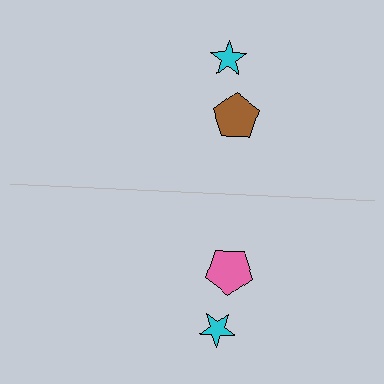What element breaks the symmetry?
The pink pentagon on the bottom side breaks the symmetry — its mirror counterpart is brown.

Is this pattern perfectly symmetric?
No, the pattern is not perfectly symmetric. The pink pentagon on the bottom side breaks the symmetry — its mirror counterpart is brown.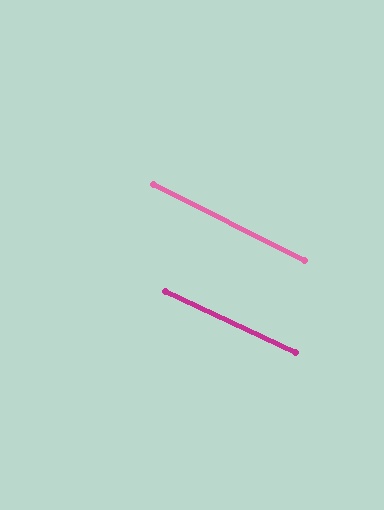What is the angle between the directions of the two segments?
Approximately 1 degree.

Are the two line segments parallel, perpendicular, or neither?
Parallel — their directions differ by only 1.4°.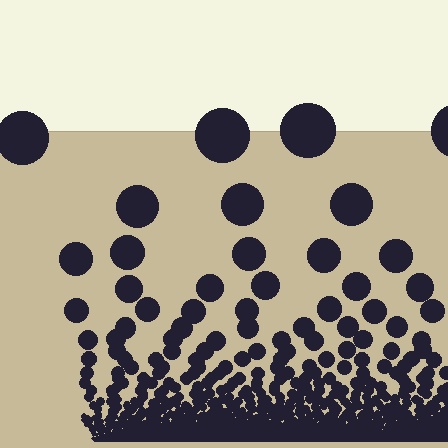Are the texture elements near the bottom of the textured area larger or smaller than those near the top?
Smaller. The gradient is inverted — elements near the bottom are smaller and denser.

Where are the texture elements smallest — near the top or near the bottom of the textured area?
Near the bottom.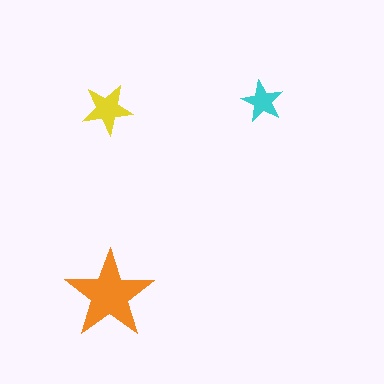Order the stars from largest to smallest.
the orange one, the yellow one, the cyan one.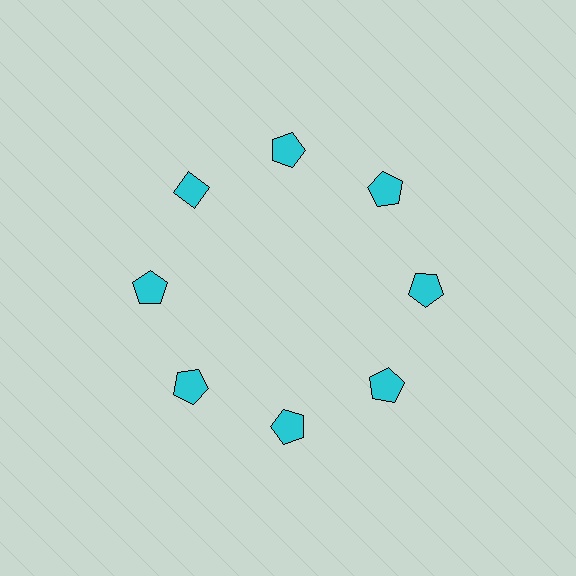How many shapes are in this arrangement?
There are 8 shapes arranged in a ring pattern.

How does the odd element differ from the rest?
It has a different shape: diamond instead of pentagon.